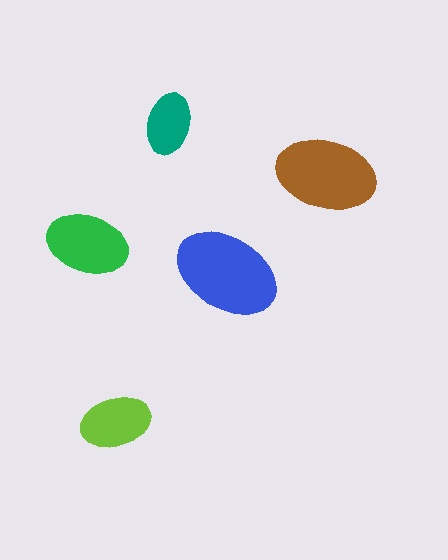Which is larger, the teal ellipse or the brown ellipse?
The brown one.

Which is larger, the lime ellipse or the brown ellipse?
The brown one.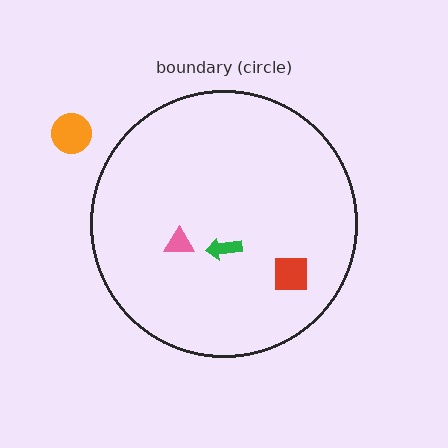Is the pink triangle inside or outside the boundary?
Inside.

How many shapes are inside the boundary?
3 inside, 1 outside.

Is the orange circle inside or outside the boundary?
Outside.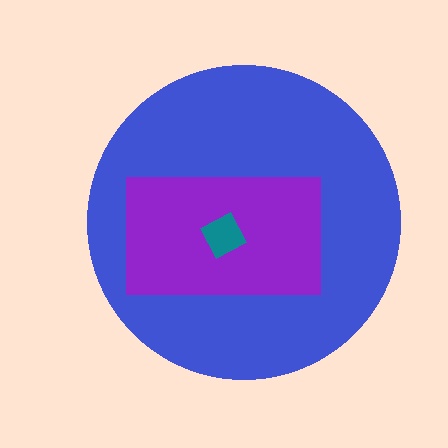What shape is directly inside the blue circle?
The purple rectangle.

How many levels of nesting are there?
3.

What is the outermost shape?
The blue circle.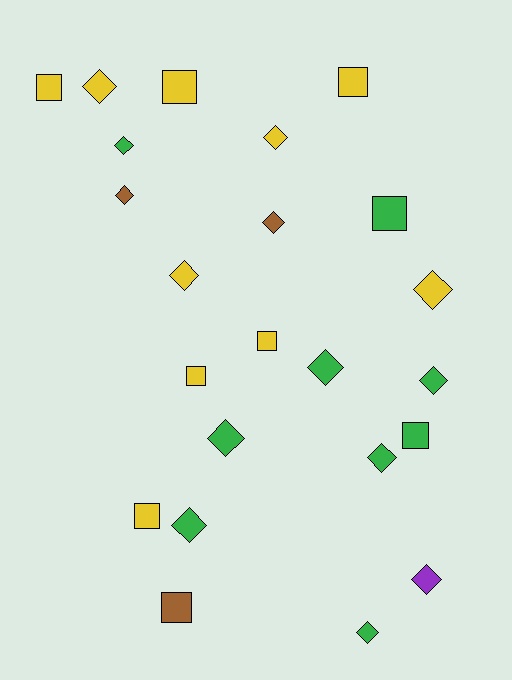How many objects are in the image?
There are 23 objects.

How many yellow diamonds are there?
There are 4 yellow diamonds.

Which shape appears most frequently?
Diamond, with 14 objects.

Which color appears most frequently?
Yellow, with 10 objects.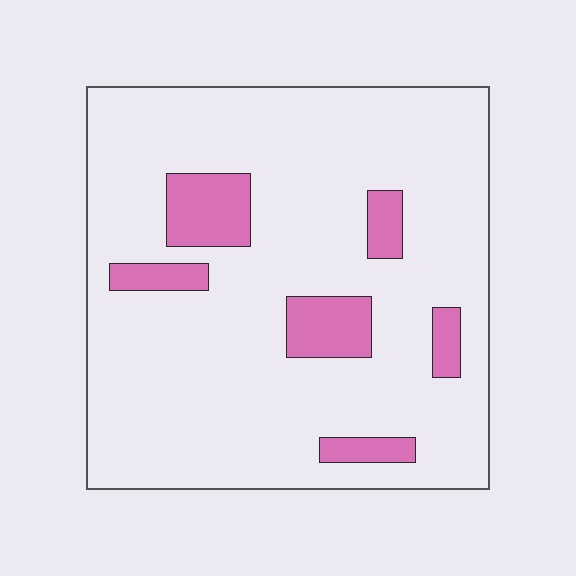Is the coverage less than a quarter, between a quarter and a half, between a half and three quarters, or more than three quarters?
Less than a quarter.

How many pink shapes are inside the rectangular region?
6.